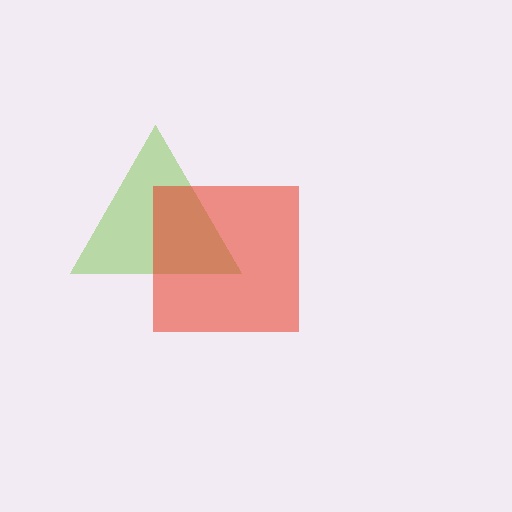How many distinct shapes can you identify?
There are 2 distinct shapes: a lime triangle, a red square.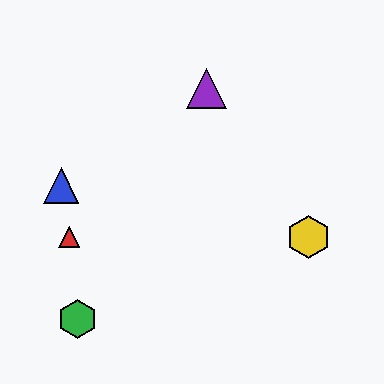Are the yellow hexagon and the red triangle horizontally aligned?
Yes, both are at y≈237.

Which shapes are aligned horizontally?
The red triangle, the yellow hexagon are aligned horizontally.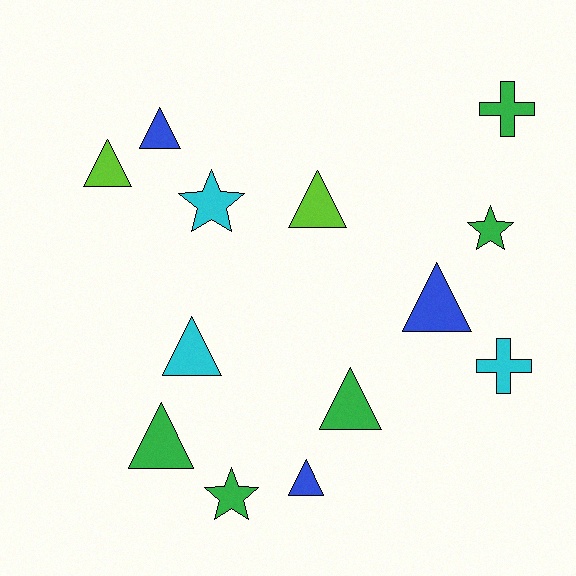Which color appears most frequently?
Green, with 5 objects.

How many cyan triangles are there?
There is 1 cyan triangle.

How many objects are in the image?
There are 13 objects.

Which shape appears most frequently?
Triangle, with 8 objects.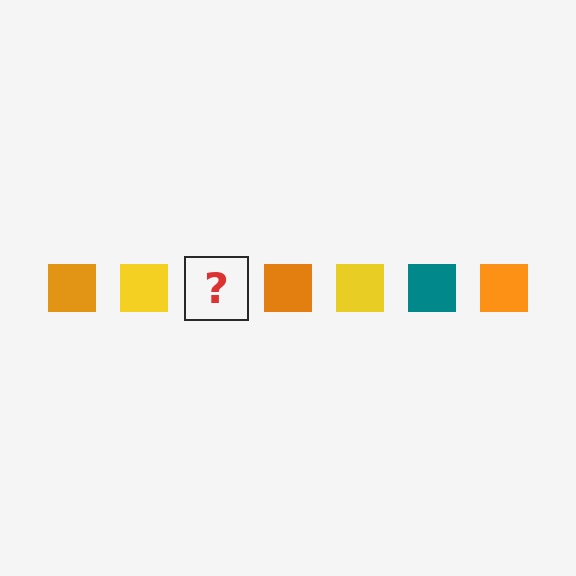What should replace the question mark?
The question mark should be replaced with a teal square.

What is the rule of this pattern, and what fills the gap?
The rule is that the pattern cycles through orange, yellow, teal squares. The gap should be filled with a teal square.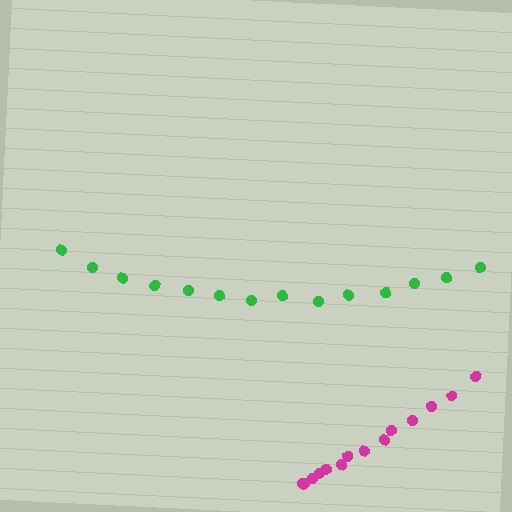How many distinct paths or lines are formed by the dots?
There are 2 distinct paths.